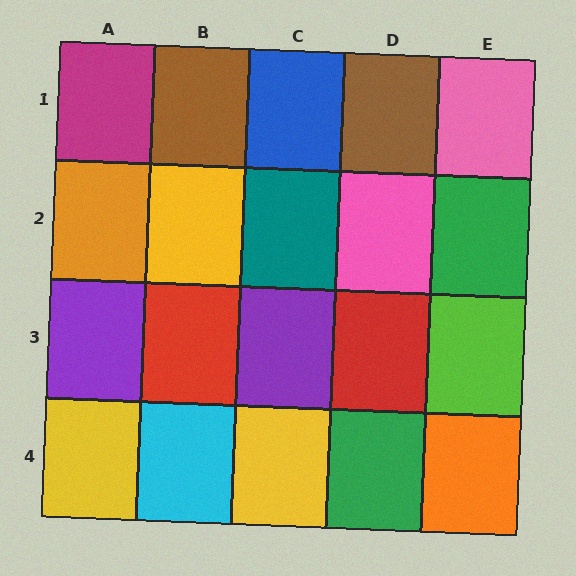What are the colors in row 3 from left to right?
Purple, red, purple, red, lime.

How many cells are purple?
2 cells are purple.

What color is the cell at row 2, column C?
Teal.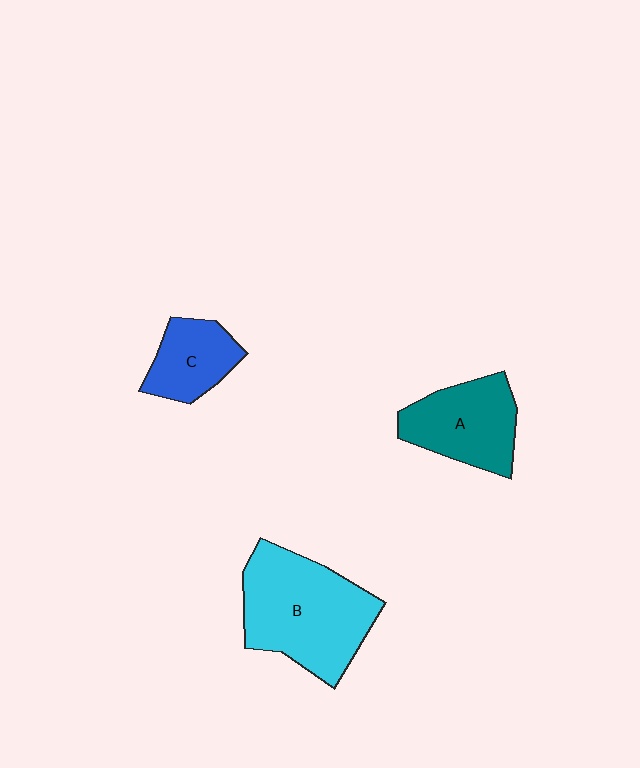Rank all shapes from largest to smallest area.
From largest to smallest: B (cyan), A (teal), C (blue).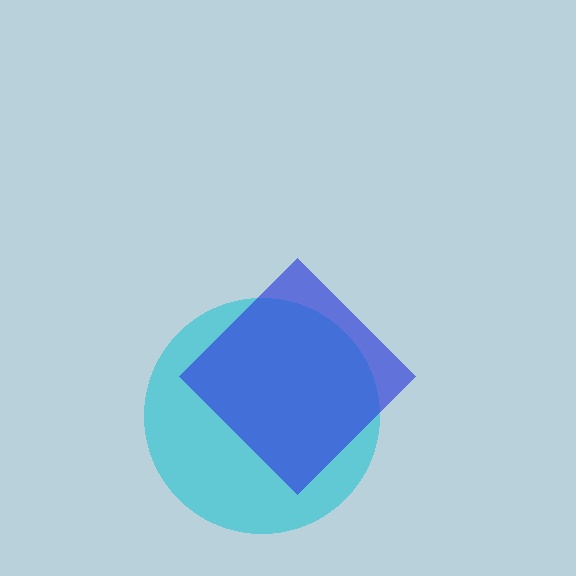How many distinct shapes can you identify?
There are 2 distinct shapes: a cyan circle, a blue diamond.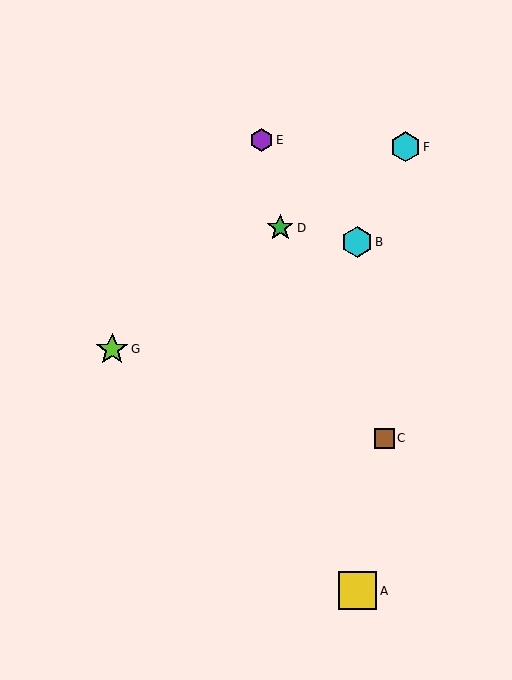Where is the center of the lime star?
The center of the lime star is at (112, 349).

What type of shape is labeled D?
Shape D is a green star.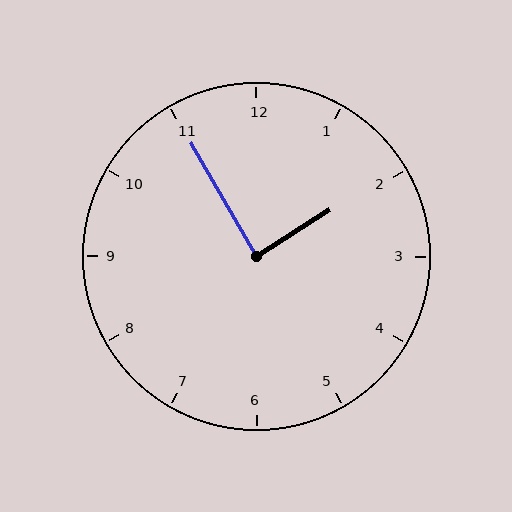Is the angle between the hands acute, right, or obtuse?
It is right.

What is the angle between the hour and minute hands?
Approximately 88 degrees.